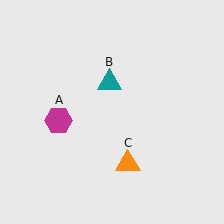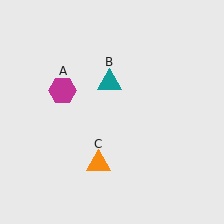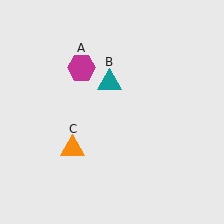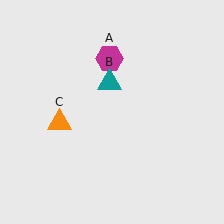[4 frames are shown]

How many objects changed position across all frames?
2 objects changed position: magenta hexagon (object A), orange triangle (object C).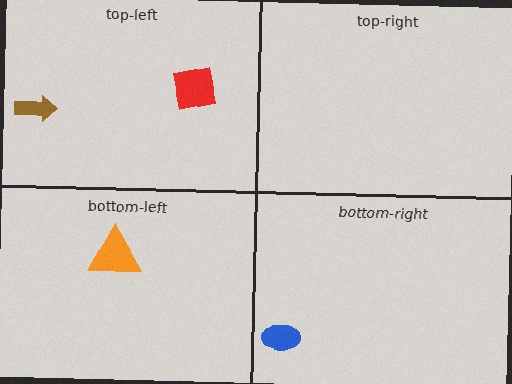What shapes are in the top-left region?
The brown arrow, the red square.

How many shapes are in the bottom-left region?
1.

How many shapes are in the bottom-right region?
1.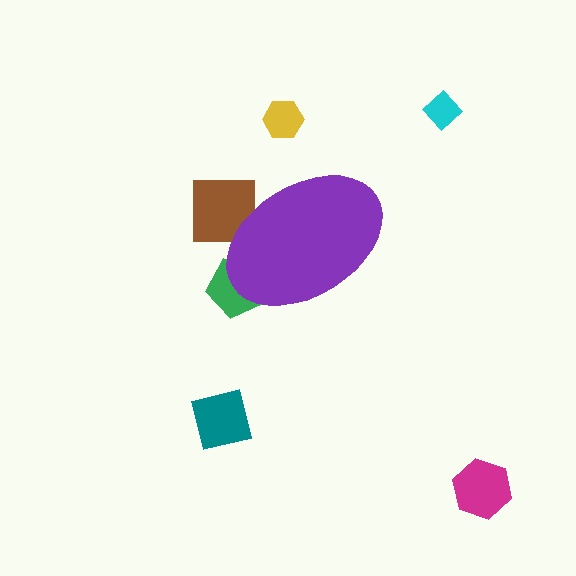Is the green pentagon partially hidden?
Yes, the green pentagon is partially hidden behind the purple ellipse.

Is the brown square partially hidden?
Yes, the brown square is partially hidden behind the purple ellipse.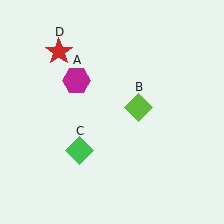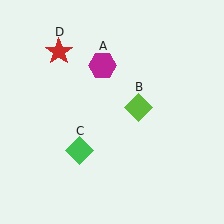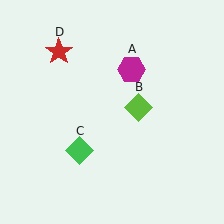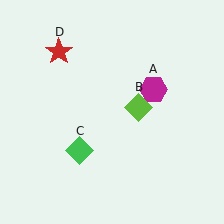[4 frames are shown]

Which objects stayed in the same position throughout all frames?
Lime diamond (object B) and green diamond (object C) and red star (object D) remained stationary.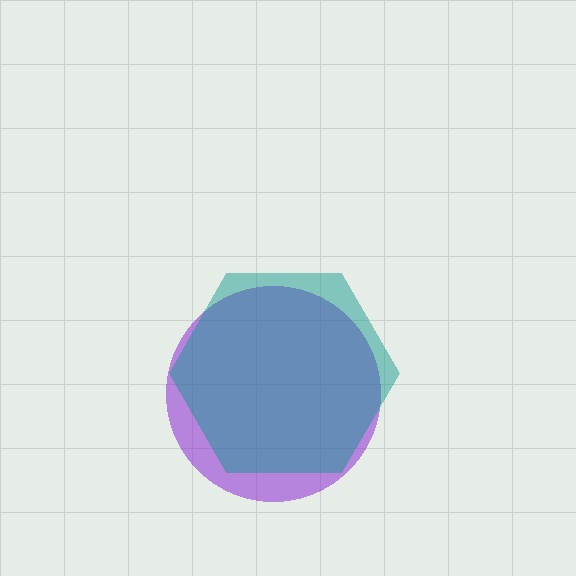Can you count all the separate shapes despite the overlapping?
Yes, there are 2 separate shapes.